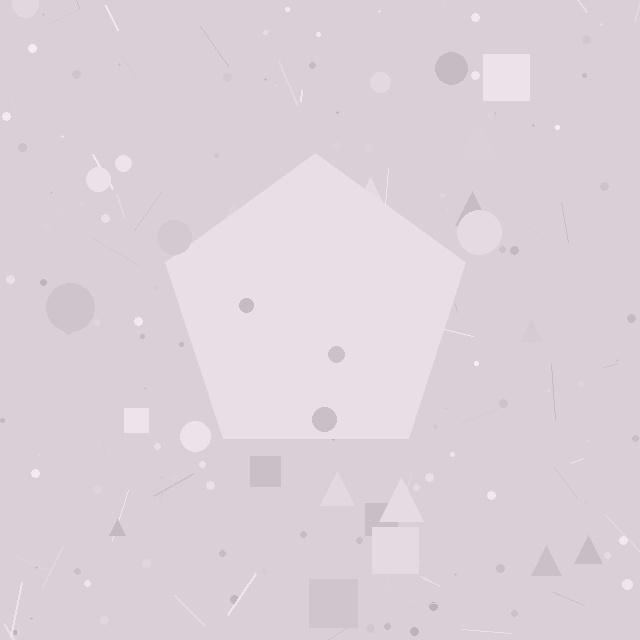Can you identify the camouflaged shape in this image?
The camouflaged shape is a pentagon.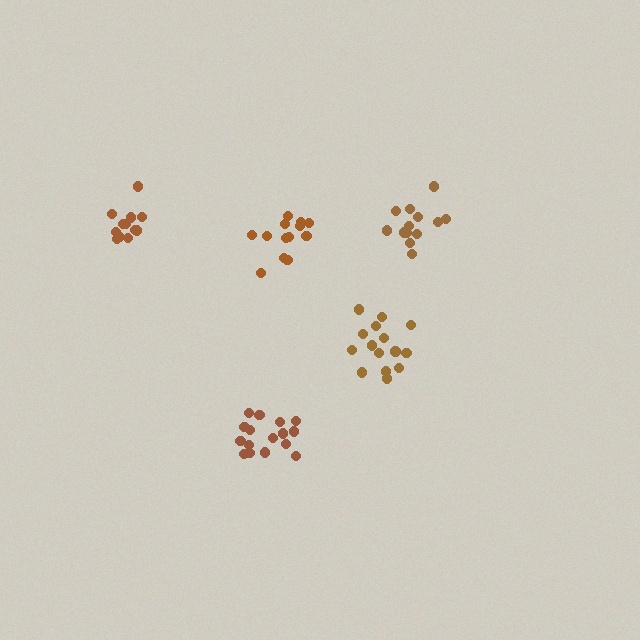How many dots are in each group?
Group 1: 15 dots, Group 2: 16 dots, Group 3: 13 dots, Group 4: 12 dots, Group 5: 14 dots (70 total).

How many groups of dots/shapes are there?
There are 5 groups.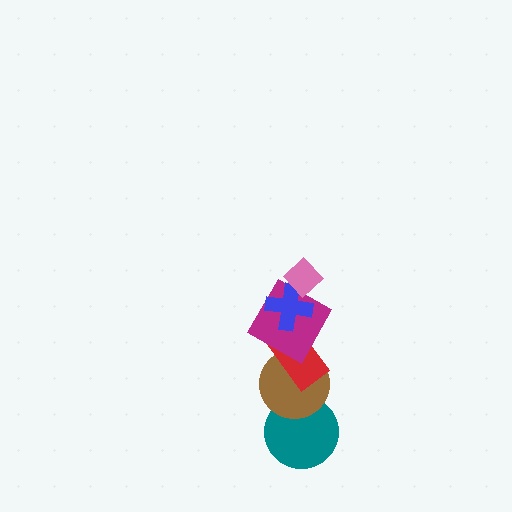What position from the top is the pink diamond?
The pink diamond is 1st from the top.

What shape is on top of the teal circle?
The brown circle is on top of the teal circle.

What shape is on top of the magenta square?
The blue cross is on top of the magenta square.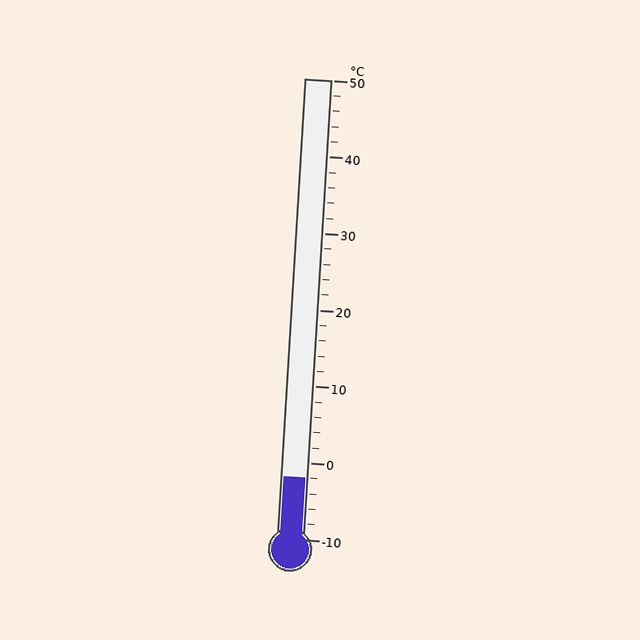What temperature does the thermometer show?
The thermometer shows approximately -2°C.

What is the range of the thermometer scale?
The thermometer scale ranges from -10°C to 50°C.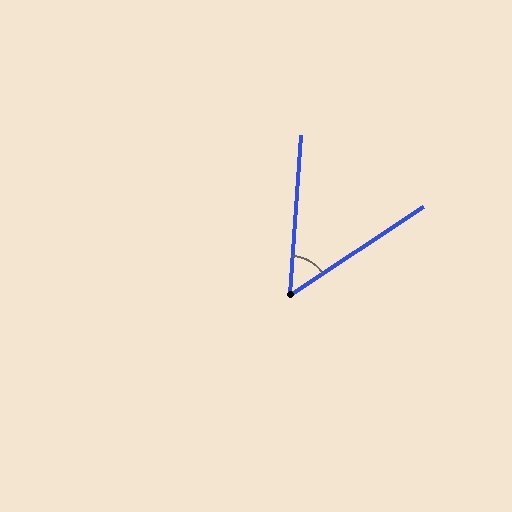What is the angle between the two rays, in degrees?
Approximately 53 degrees.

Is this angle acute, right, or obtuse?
It is acute.